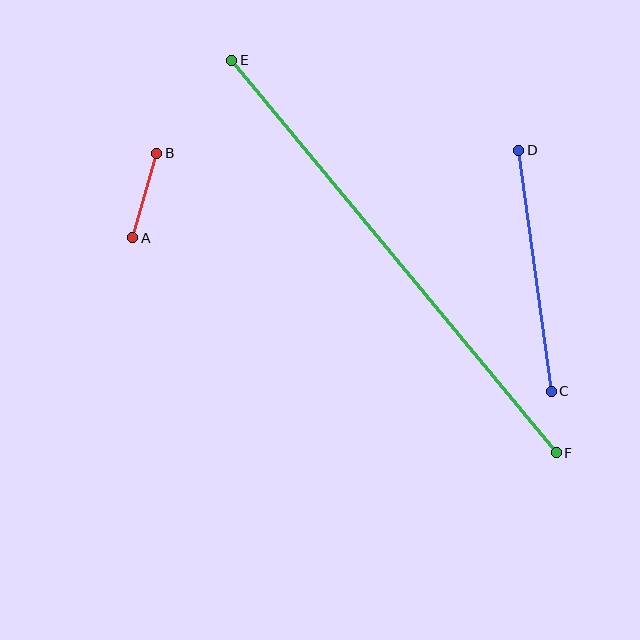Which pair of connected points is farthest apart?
Points E and F are farthest apart.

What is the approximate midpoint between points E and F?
The midpoint is at approximately (394, 257) pixels.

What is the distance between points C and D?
The distance is approximately 243 pixels.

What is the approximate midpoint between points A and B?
The midpoint is at approximately (145, 195) pixels.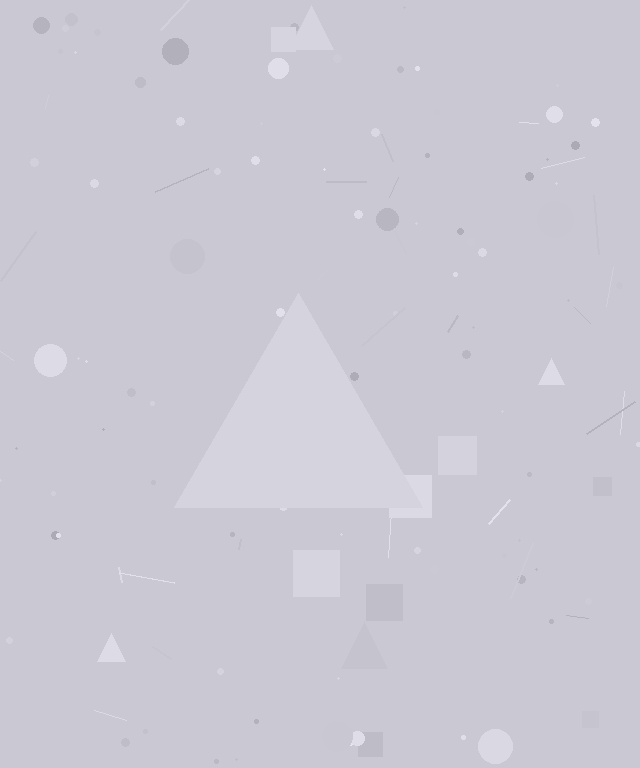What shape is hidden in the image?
A triangle is hidden in the image.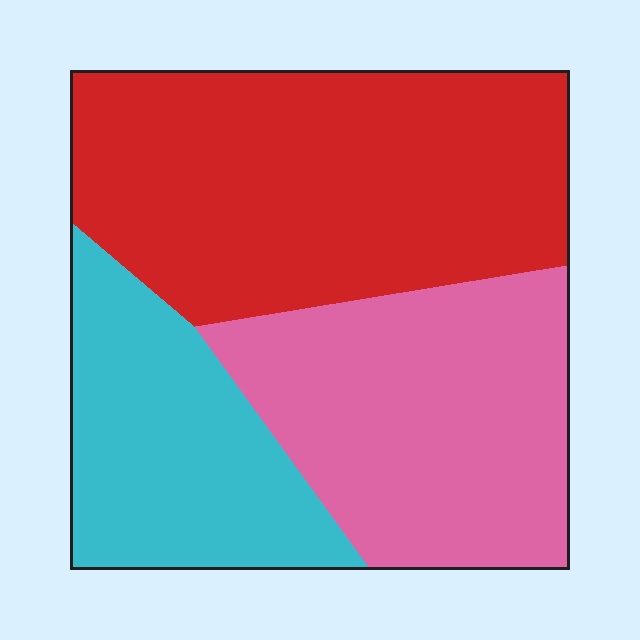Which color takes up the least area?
Cyan, at roughly 25%.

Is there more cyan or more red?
Red.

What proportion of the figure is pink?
Pink takes up between a quarter and a half of the figure.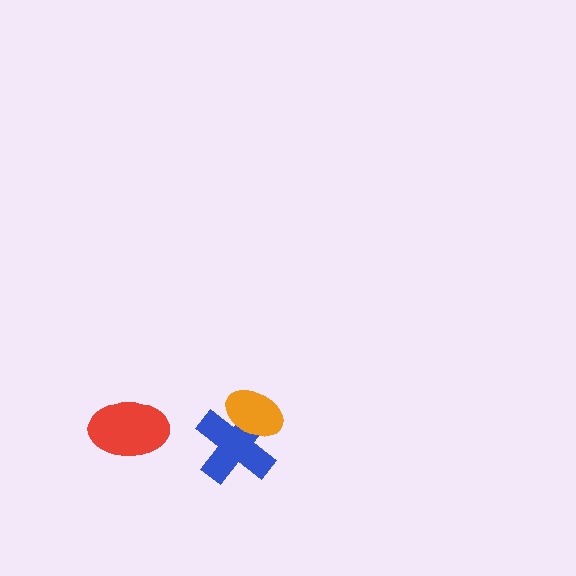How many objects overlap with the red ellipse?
0 objects overlap with the red ellipse.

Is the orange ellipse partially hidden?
No, no other shape covers it.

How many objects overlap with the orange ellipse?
1 object overlaps with the orange ellipse.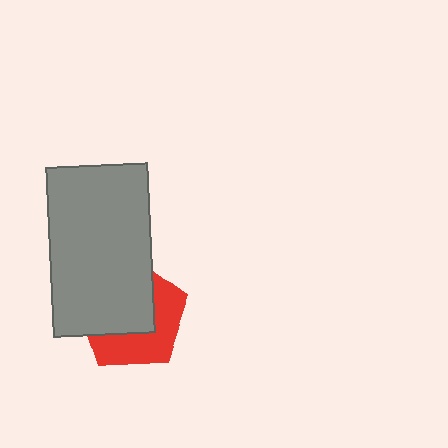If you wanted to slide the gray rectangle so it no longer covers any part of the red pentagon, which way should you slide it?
Slide it toward the upper-left — that is the most direct way to separate the two shapes.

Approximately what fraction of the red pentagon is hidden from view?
Roughly 55% of the red pentagon is hidden behind the gray rectangle.